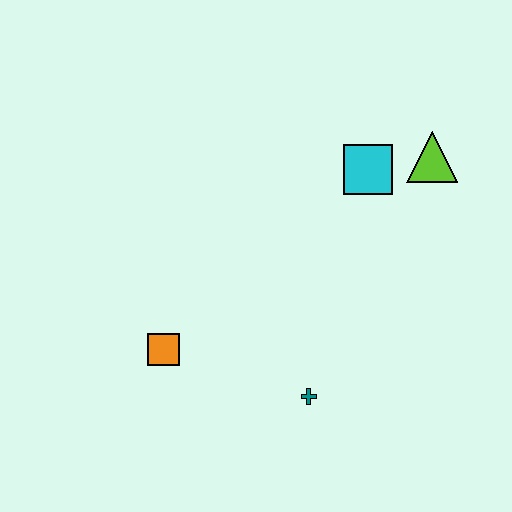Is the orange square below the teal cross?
No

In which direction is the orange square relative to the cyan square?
The orange square is to the left of the cyan square.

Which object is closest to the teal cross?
The orange square is closest to the teal cross.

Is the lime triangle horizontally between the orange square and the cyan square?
No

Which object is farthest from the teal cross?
The lime triangle is farthest from the teal cross.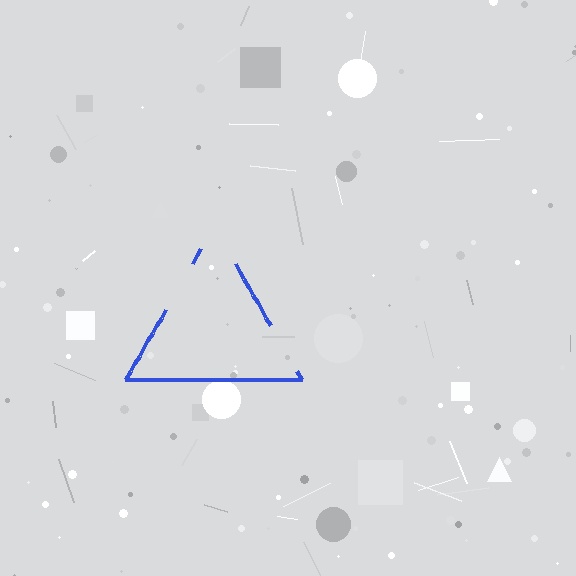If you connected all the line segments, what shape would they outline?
They would outline a triangle.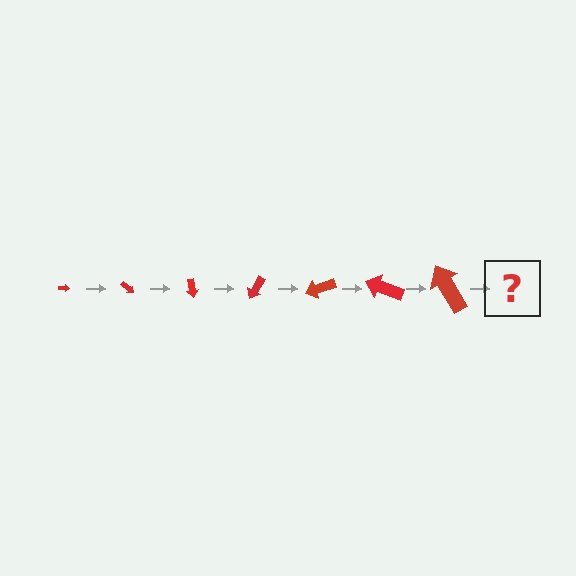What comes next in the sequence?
The next element should be an arrow, larger than the previous one and rotated 280 degrees from the start.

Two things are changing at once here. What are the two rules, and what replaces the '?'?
The two rules are that the arrow grows larger each step and it rotates 40 degrees each step. The '?' should be an arrow, larger than the previous one and rotated 280 degrees from the start.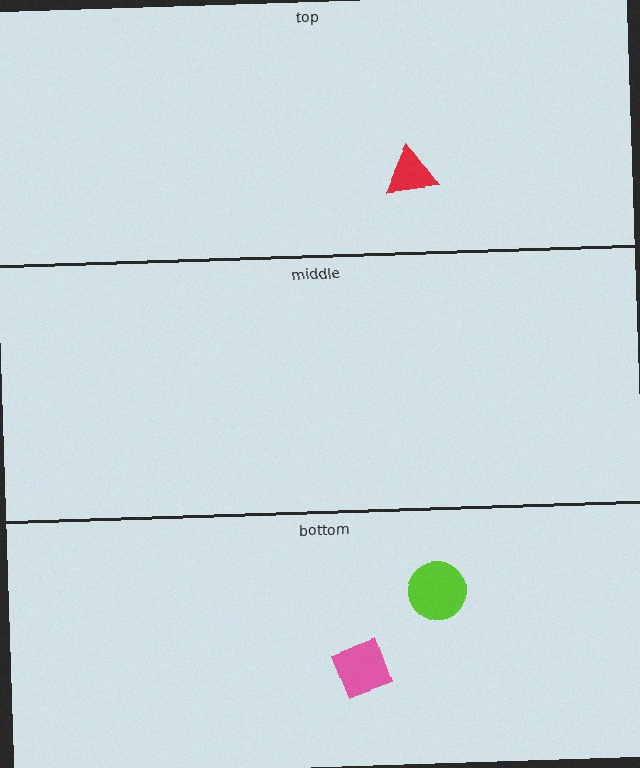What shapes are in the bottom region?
The pink diamond, the lime circle.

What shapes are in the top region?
The red triangle.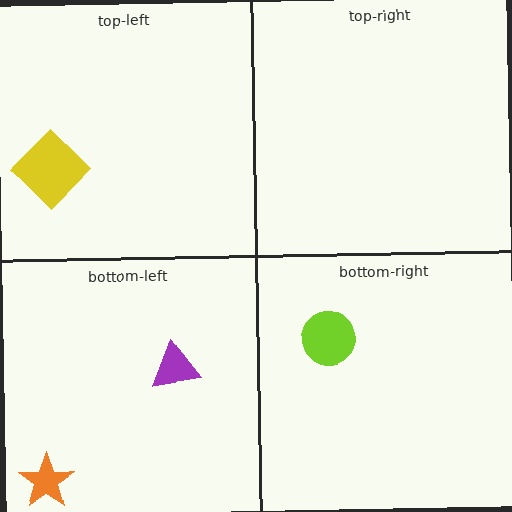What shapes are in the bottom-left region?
The purple triangle, the orange star.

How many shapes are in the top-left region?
1.